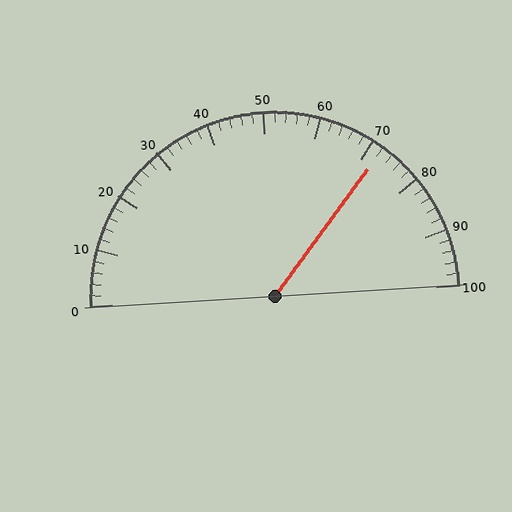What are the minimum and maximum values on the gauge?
The gauge ranges from 0 to 100.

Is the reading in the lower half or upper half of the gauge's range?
The reading is in the upper half of the range (0 to 100).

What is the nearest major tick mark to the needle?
The nearest major tick mark is 70.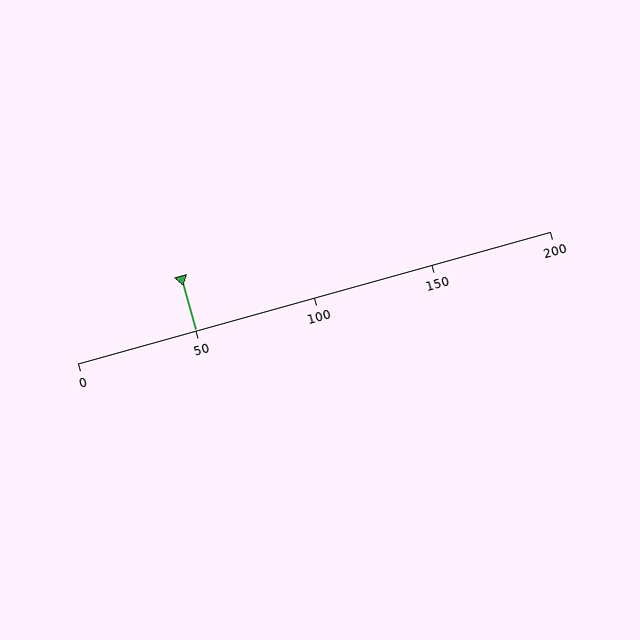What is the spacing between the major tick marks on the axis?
The major ticks are spaced 50 apart.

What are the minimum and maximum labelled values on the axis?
The axis runs from 0 to 200.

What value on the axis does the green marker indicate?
The marker indicates approximately 50.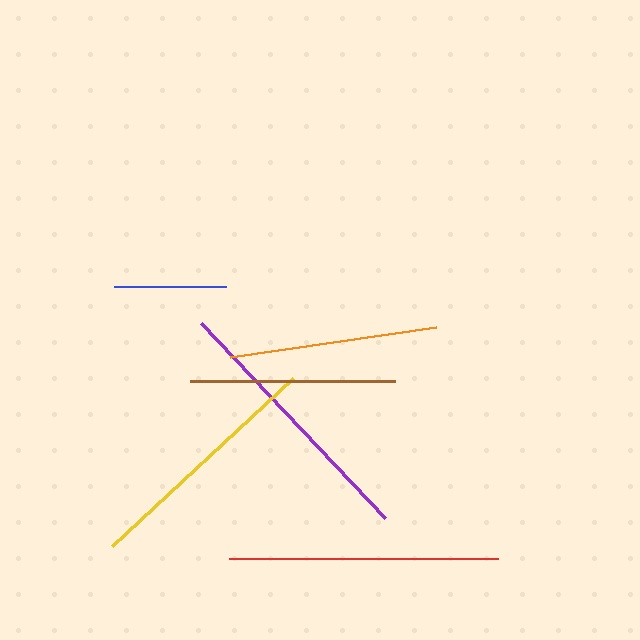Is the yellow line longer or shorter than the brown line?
The yellow line is longer than the brown line.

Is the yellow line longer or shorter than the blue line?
The yellow line is longer than the blue line.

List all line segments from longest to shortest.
From longest to shortest: red, purple, yellow, orange, brown, blue.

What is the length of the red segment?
The red segment is approximately 269 pixels long.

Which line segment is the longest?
The red line is the longest at approximately 269 pixels.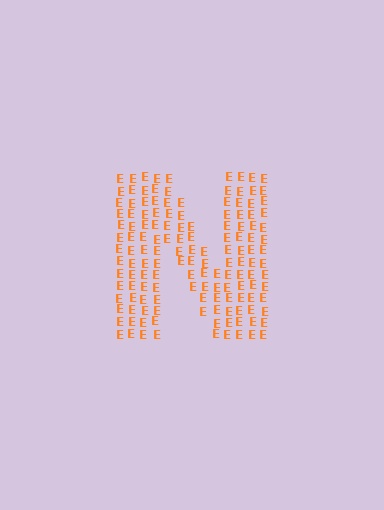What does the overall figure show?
The overall figure shows the letter N.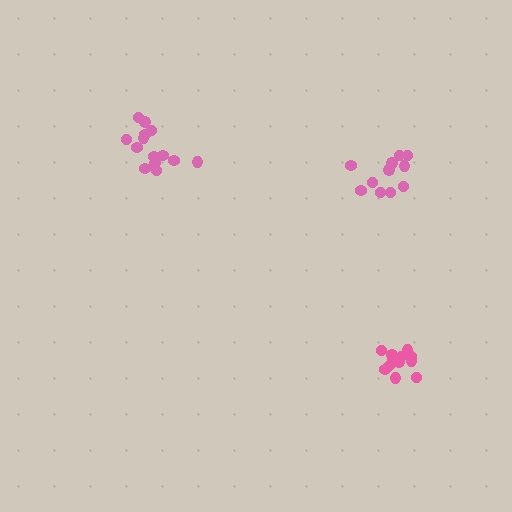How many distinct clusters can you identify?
There are 3 distinct clusters.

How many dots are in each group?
Group 1: 12 dots, Group 2: 15 dots, Group 3: 13 dots (40 total).